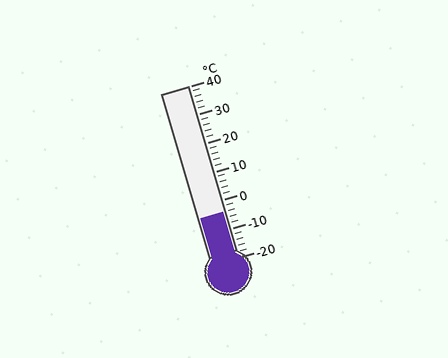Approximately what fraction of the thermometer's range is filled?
The thermometer is filled to approximately 25% of its range.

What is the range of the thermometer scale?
The thermometer scale ranges from -20°C to 40°C.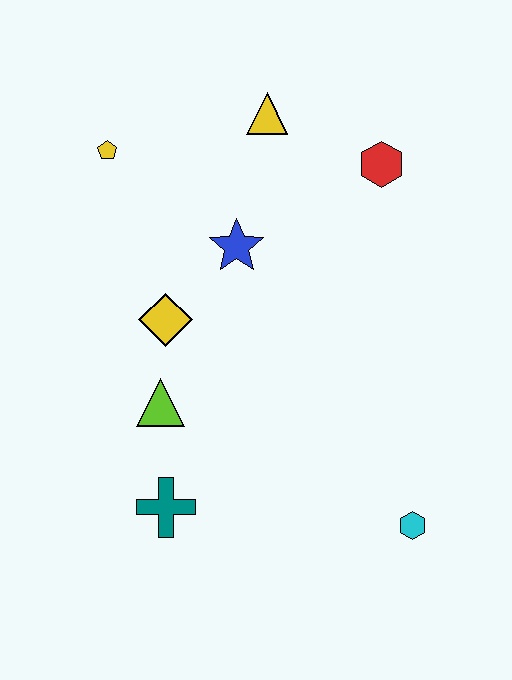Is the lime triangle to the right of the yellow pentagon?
Yes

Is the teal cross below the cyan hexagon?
No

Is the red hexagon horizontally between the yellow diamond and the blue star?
No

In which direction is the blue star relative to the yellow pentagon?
The blue star is to the right of the yellow pentagon.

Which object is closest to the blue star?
The yellow diamond is closest to the blue star.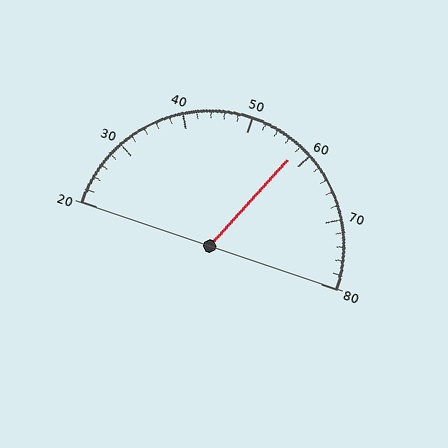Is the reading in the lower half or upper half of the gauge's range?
The reading is in the upper half of the range (20 to 80).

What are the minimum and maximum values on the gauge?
The gauge ranges from 20 to 80.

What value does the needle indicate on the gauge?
The needle indicates approximately 58.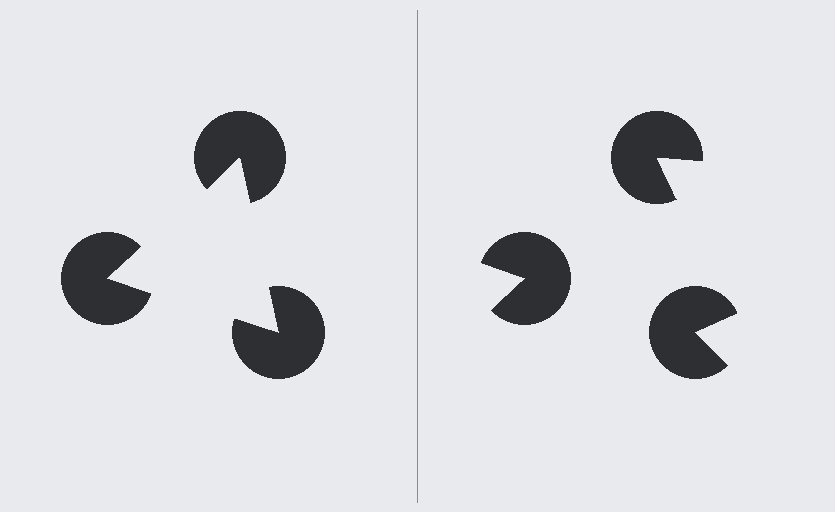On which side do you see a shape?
An illusory triangle appears on the left side. On the right side the wedge cuts are rotated, so no coherent shape forms.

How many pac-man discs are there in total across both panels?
6 — 3 on each side.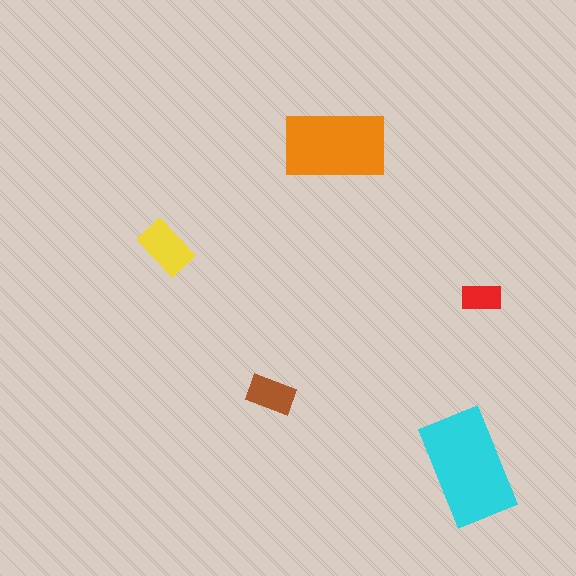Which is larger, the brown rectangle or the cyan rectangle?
The cyan one.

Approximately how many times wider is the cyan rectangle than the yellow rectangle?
About 2 times wider.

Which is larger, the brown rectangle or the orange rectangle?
The orange one.